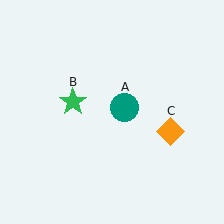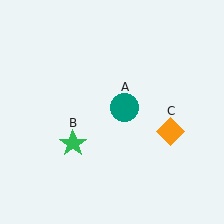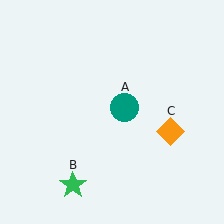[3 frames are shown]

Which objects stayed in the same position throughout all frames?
Teal circle (object A) and orange diamond (object C) remained stationary.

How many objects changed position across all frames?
1 object changed position: green star (object B).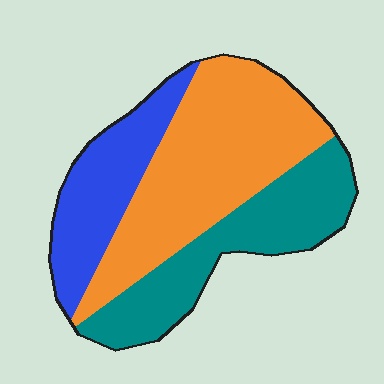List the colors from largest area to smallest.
From largest to smallest: orange, teal, blue.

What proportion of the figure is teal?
Teal covers around 30% of the figure.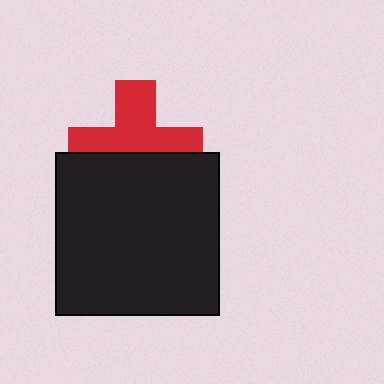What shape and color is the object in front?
The object in front is a black square.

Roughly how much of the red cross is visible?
About half of it is visible (roughly 56%).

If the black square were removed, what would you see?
You would see the complete red cross.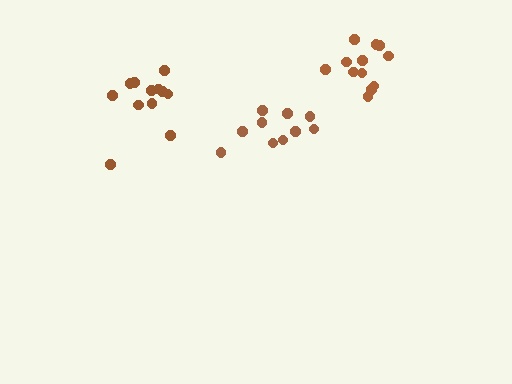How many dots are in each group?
Group 1: 12 dots, Group 2: 12 dots, Group 3: 10 dots (34 total).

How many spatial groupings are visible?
There are 3 spatial groupings.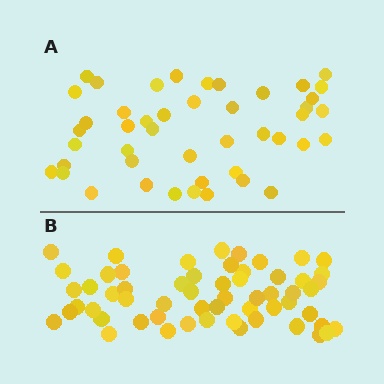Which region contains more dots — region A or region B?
Region B (the bottom region) has more dots.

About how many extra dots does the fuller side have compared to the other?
Region B has approximately 15 more dots than region A.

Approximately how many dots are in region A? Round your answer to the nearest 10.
About 40 dots. (The exact count is 45, which rounds to 40.)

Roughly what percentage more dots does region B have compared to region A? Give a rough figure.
About 30% more.